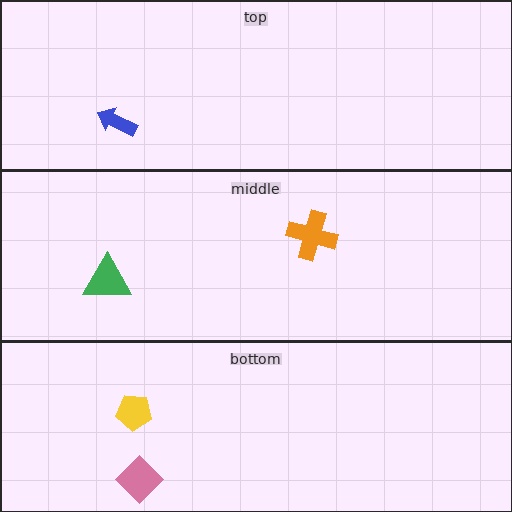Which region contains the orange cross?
The middle region.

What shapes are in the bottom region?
The yellow pentagon, the pink diamond.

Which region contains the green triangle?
The middle region.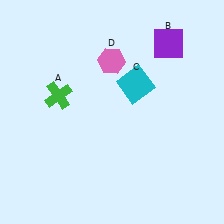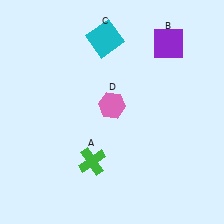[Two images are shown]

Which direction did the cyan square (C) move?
The cyan square (C) moved up.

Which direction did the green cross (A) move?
The green cross (A) moved down.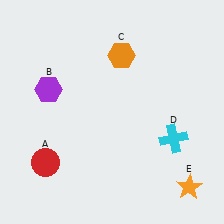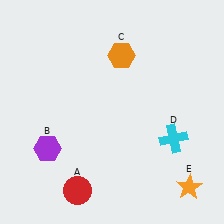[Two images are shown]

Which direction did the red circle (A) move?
The red circle (A) moved right.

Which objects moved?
The objects that moved are: the red circle (A), the purple hexagon (B).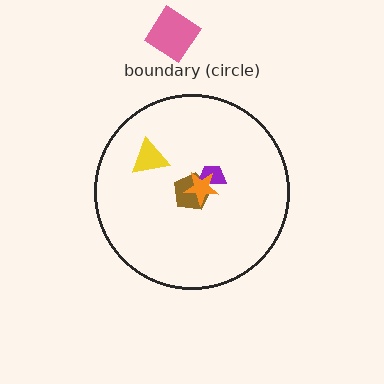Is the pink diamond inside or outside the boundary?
Outside.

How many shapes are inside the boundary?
4 inside, 1 outside.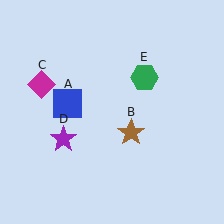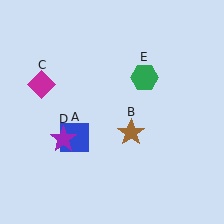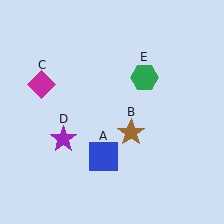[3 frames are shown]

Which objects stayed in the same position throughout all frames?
Brown star (object B) and magenta diamond (object C) and purple star (object D) and green hexagon (object E) remained stationary.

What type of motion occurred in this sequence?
The blue square (object A) rotated counterclockwise around the center of the scene.